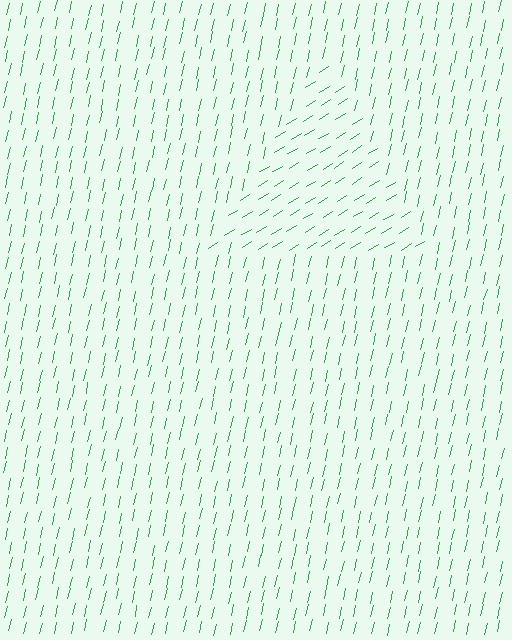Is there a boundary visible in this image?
Yes, there is a texture boundary formed by a change in line orientation.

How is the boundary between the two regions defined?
The boundary is defined purely by a change in line orientation (approximately 45 degrees difference). All lines are the same color and thickness.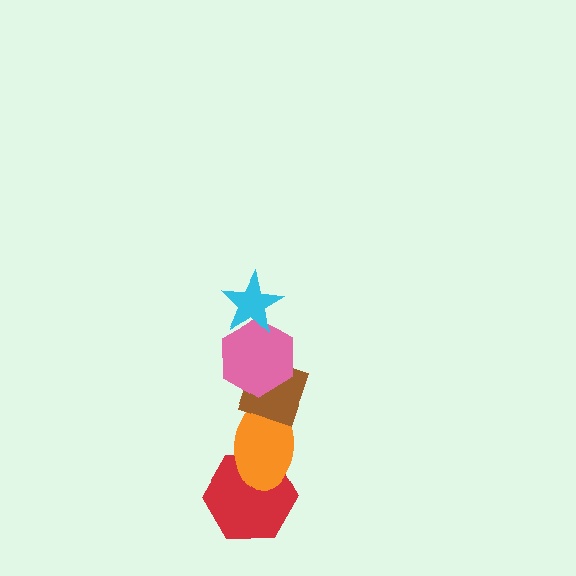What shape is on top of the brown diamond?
The pink hexagon is on top of the brown diamond.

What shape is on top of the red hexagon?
The orange ellipse is on top of the red hexagon.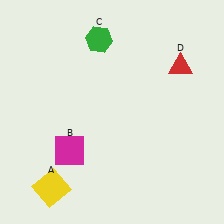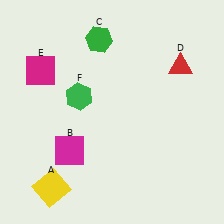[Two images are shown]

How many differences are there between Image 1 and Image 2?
There are 2 differences between the two images.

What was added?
A magenta square (E), a green hexagon (F) were added in Image 2.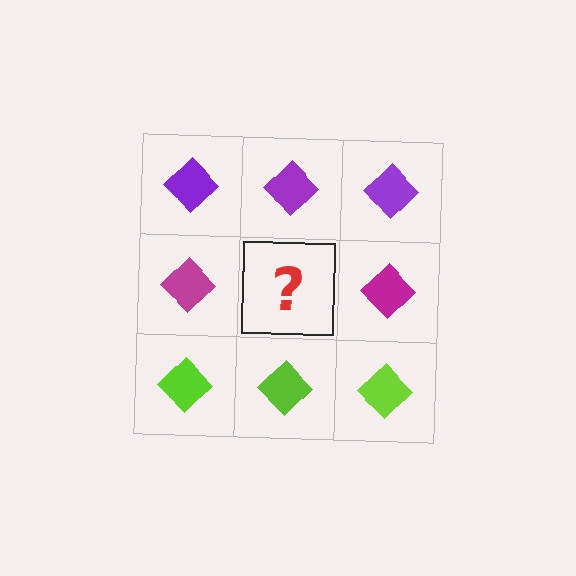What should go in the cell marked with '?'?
The missing cell should contain a magenta diamond.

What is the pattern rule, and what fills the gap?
The rule is that each row has a consistent color. The gap should be filled with a magenta diamond.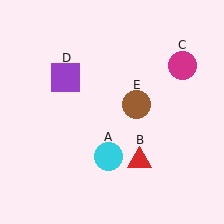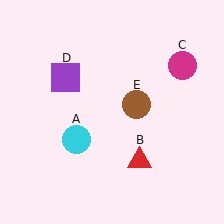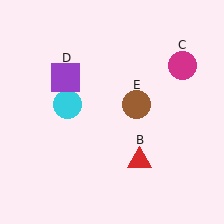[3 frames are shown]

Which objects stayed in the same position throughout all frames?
Red triangle (object B) and magenta circle (object C) and purple square (object D) and brown circle (object E) remained stationary.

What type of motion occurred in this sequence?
The cyan circle (object A) rotated clockwise around the center of the scene.